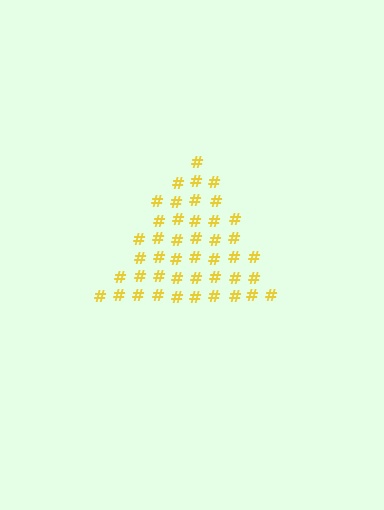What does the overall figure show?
The overall figure shows a triangle.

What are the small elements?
The small elements are hash symbols.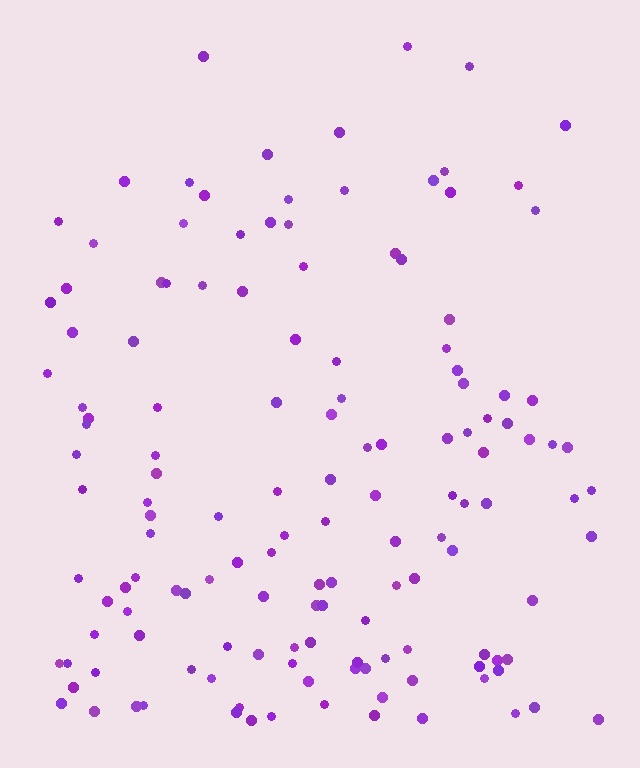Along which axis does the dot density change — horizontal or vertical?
Vertical.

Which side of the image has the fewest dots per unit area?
The top.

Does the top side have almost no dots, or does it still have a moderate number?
Still a moderate number, just noticeably fewer than the bottom.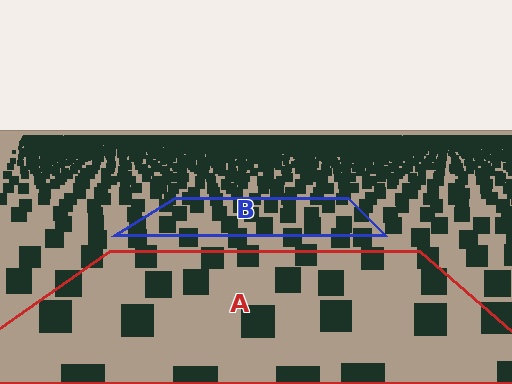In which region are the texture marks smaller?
The texture marks are smaller in region B, because it is farther away.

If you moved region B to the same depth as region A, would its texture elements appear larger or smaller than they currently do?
They would appear larger. At a closer depth, the same texture elements are projected at a bigger on-screen size.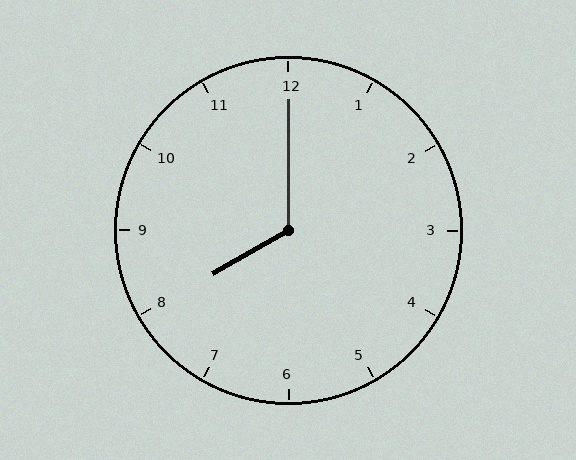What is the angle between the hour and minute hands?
Approximately 120 degrees.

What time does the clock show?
8:00.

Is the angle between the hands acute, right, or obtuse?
It is obtuse.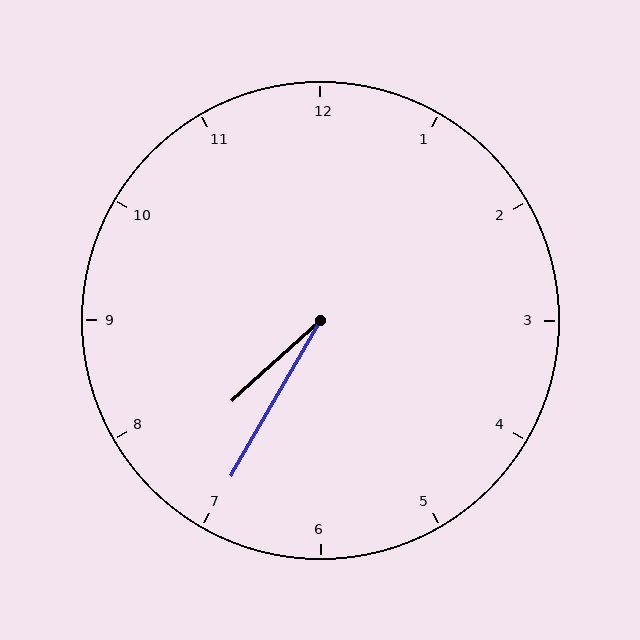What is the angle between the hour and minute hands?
Approximately 18 degrees.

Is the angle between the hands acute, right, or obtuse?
It is acute.